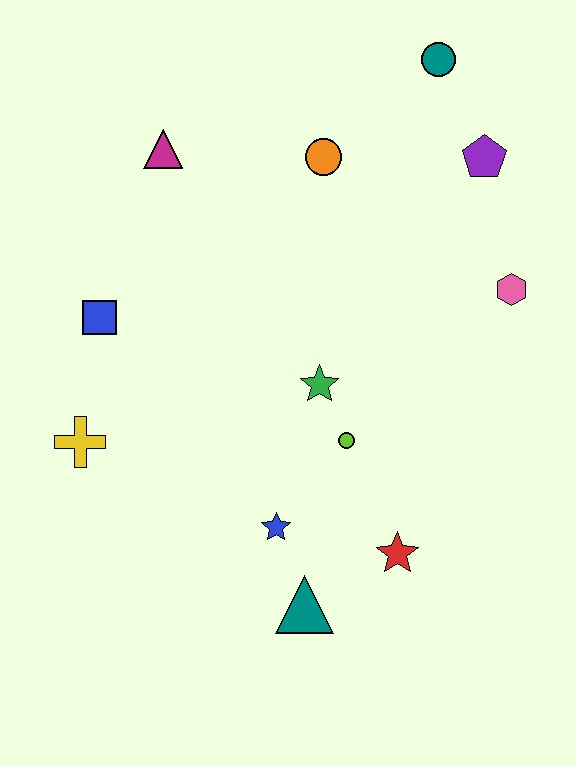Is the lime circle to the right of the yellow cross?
Yes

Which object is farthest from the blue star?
The teal circle is farthest from the blue star.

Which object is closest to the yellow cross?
The blue square is closest to the yellow cross.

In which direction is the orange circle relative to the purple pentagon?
The orange circle is to the left of the purple pentagon.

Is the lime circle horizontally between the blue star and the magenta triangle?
No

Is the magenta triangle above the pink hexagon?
Yes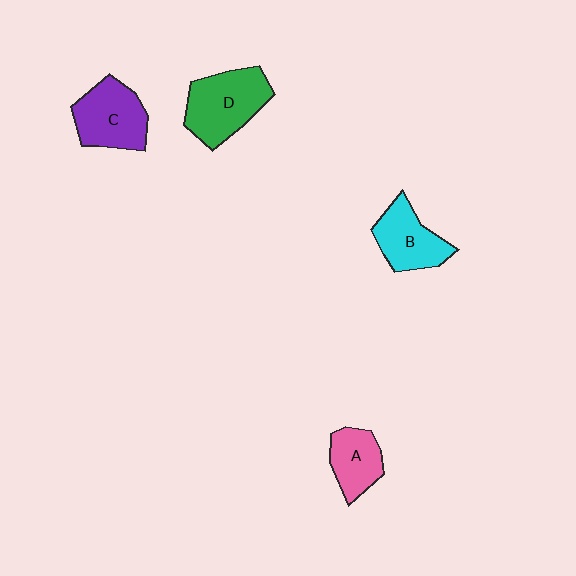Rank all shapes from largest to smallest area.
From largest to smallest: D (green), C (purple), B (cyan), A (pink).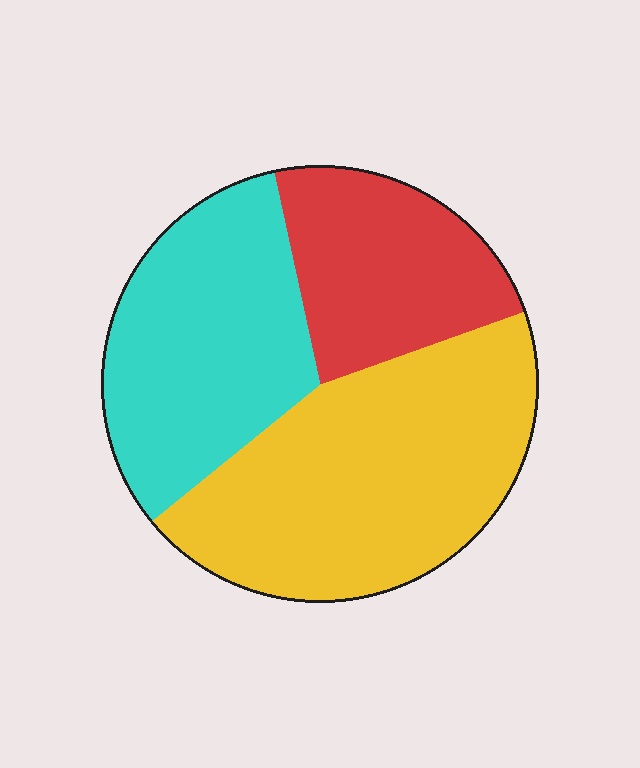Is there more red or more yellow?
Yellow.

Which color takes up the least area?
Red, at roughly 25%.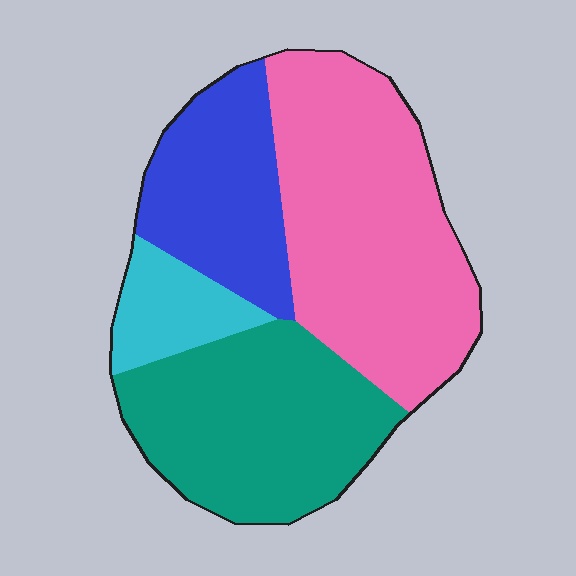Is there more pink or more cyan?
Pink.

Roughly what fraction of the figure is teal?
Teal takes up about one third (1/3) of the figure.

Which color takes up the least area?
Cyan, at roughly 10%.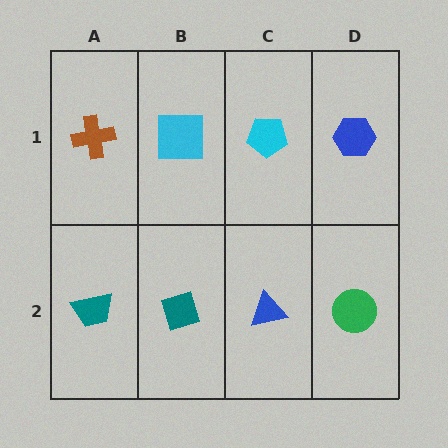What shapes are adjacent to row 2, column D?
A blue hexagon (row 1, column D), a blue triangle (row 2, column C).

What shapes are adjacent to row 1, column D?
A green circle (row 2, column D), a cyan pentagon (row 1, column C).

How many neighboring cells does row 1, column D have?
2.